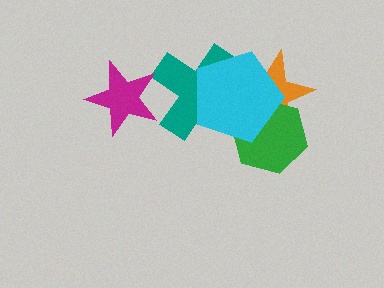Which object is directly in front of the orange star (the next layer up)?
The green hexagon is directly in front of the orange star.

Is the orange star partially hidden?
Yes, it is partially covered by another shape.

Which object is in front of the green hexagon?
The cyan pentagon is in front of the green hexagon.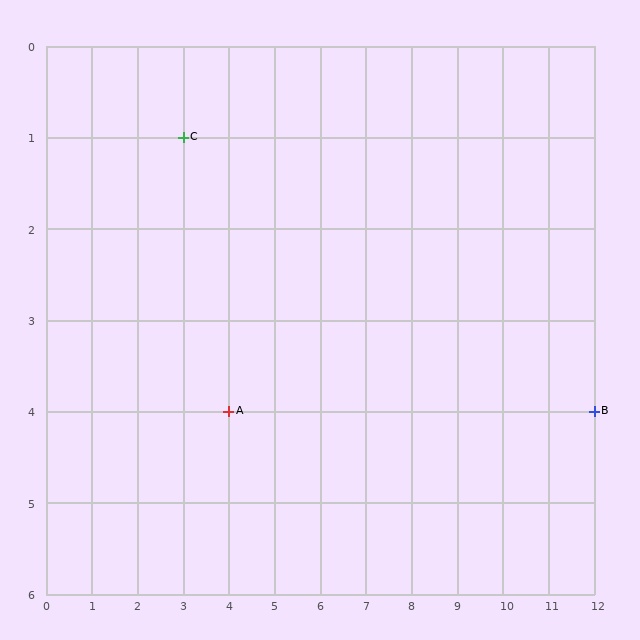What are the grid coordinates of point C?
Point C is at grid coordinates (3, 1).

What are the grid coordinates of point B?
Point B is at grid coordinates (12, 4).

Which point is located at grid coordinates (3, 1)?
Point C is at (3, 1).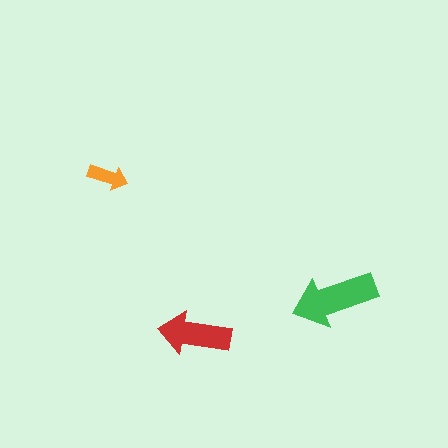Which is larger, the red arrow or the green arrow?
The green one.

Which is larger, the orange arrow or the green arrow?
The green one.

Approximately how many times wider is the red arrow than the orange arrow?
About 2 times wider.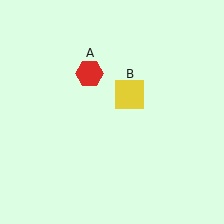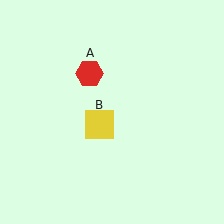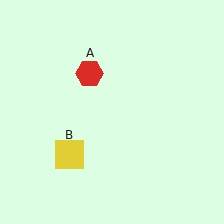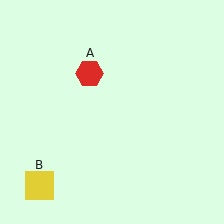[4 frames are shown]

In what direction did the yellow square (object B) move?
The yellow square (object B) moved down and to the left.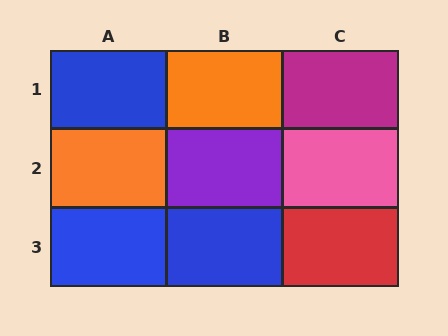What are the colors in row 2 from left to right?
Orange, purple, pink.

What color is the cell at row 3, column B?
Blue.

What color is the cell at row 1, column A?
Blue.